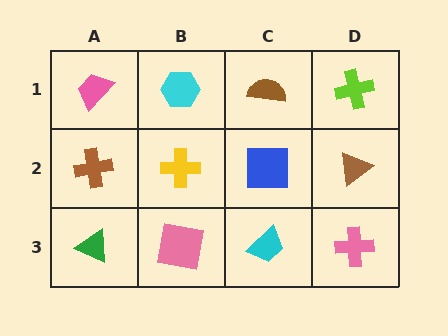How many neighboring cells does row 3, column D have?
2.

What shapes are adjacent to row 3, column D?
A brown triangle (row 2, column D), a cyan trapezoid (row 3, column C).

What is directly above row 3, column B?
A yellow cross.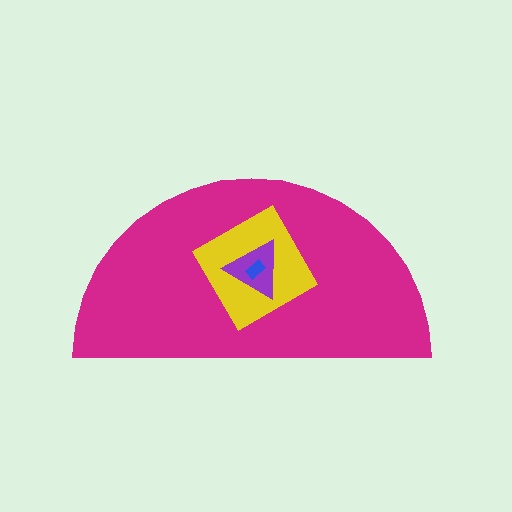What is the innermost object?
The blue rectangle.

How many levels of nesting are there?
4.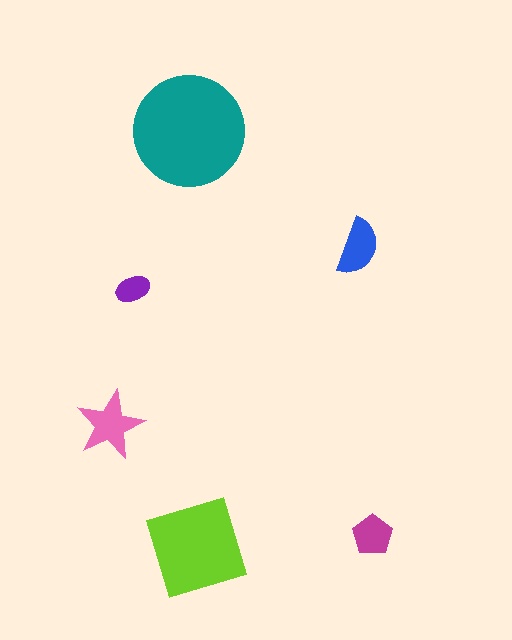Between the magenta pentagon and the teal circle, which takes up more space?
The teal circle.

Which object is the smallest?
The purple ellipse.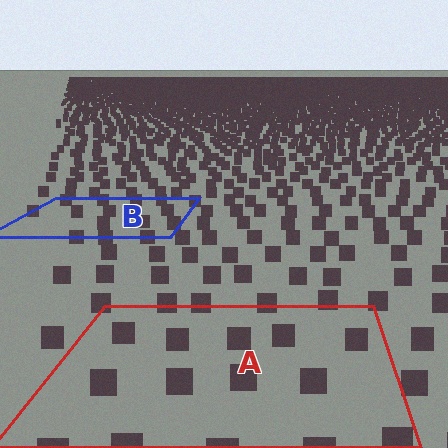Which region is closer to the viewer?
Region A is closer. The texture elements there are larger and more spread out.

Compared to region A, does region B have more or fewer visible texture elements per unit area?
Region B has more texture elements per unit area — they are packed more densely because it is farther away.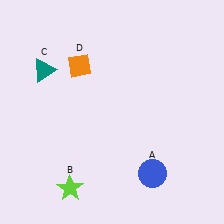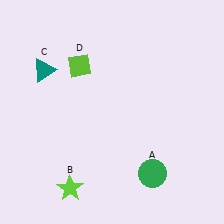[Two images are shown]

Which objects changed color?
A changed from blue to green. D changed from orange to lime.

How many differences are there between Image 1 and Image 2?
There are 2 differences between the two images.